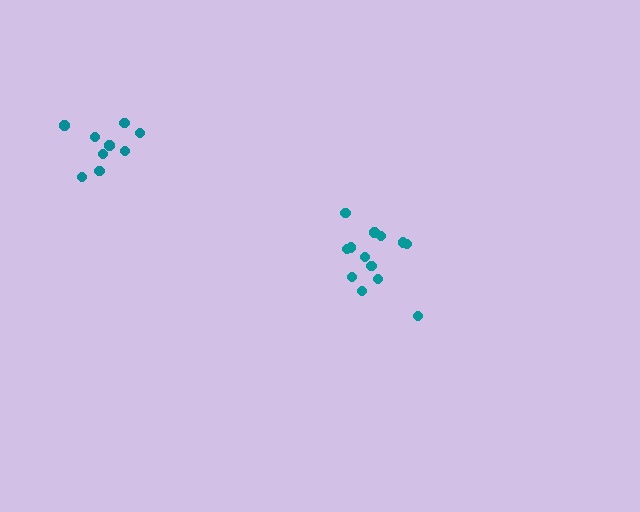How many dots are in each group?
Group 1: 9 dots, Group 2: 13 dots (22 total).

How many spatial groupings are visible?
There are 2 spatial groupings.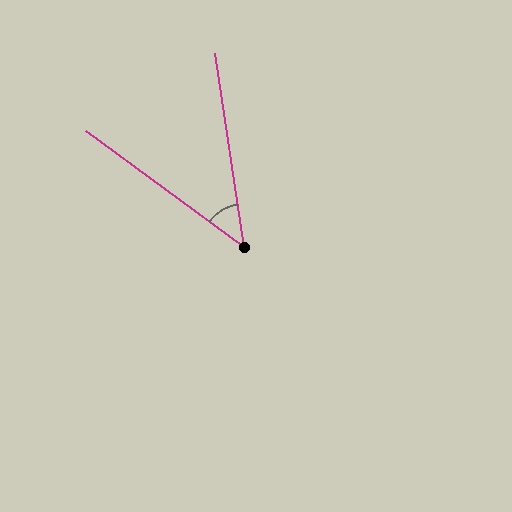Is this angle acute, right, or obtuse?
It is acute.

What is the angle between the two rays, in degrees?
Approximately 45 degrees.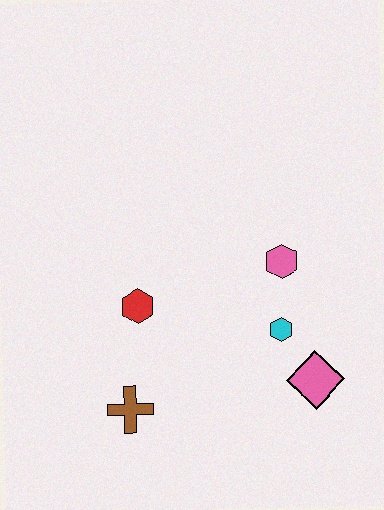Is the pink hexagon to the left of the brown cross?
No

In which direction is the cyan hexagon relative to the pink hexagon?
The cyan hexagon is below the pink hexagon.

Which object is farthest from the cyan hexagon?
The brown cross is farthest from the cyan hexagon.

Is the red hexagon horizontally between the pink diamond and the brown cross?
Yes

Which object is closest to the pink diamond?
The cyan hexagon is closest to the pink diamond.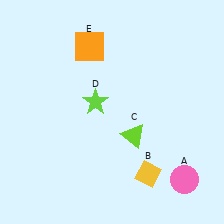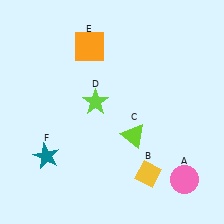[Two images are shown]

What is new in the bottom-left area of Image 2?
A teal star (F) was added in the bottom-left area of Image 2.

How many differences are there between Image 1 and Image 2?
There is 1 difference between the two images.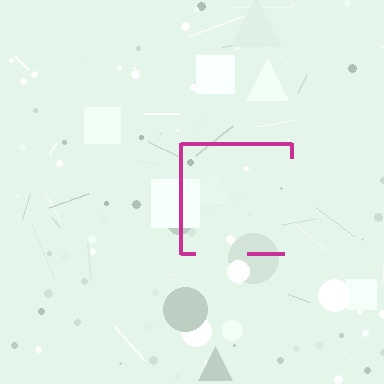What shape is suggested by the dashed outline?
The dashed outline suggests a square.